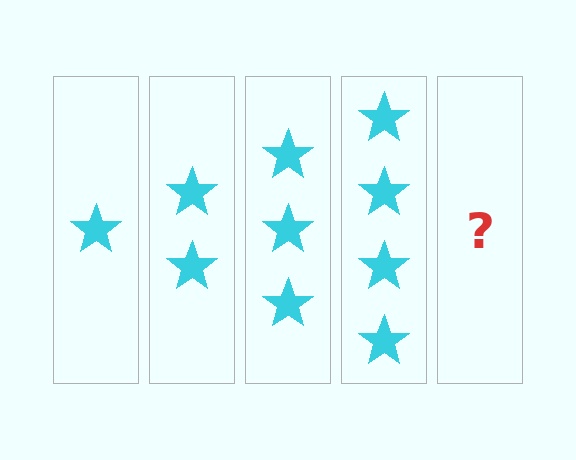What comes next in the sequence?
The next element should be 5 stars.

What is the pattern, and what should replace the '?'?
The pattern is that each step adds one more star. The '?' should be 5 stars.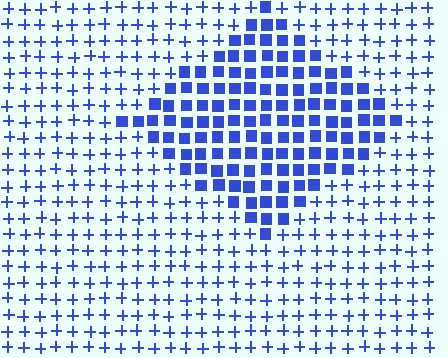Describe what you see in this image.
The image is filled with small blue elements arranged in a uniform grid. A diamond-shaped region contains squares, while the surrounding area contains plus signs. The boundary is defined purely by the change in element shape.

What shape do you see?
I see a diamond.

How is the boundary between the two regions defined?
The boundary is defined by a change in element shape: squares inside vs. plus signs outside. All elements share the same color and spacing.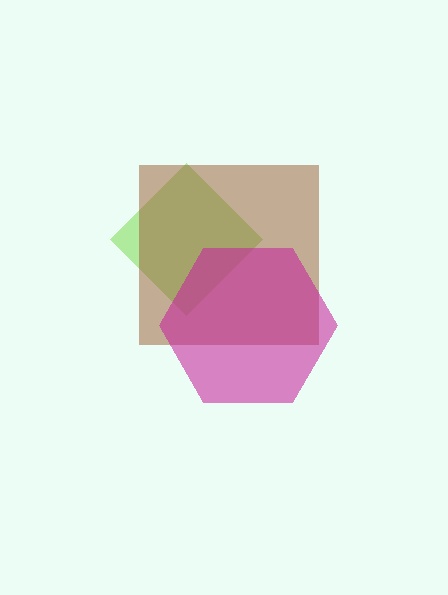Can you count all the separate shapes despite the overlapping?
Yes, there are 3 separate shapes.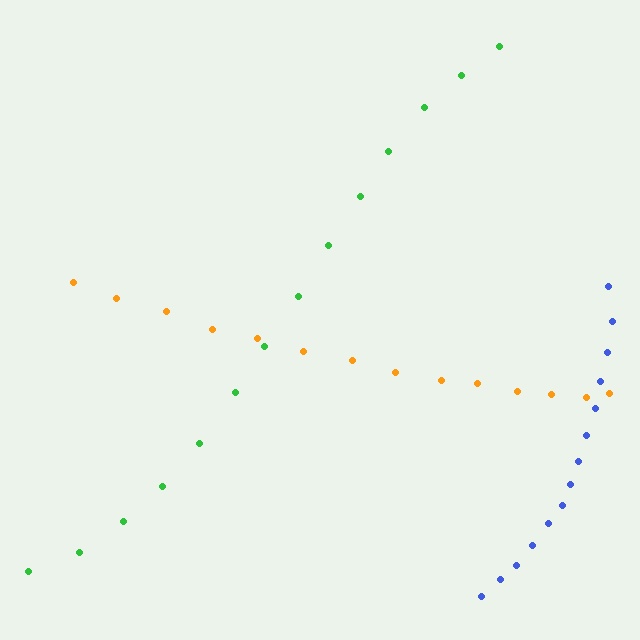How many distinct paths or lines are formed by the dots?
There are 3 distinct paths.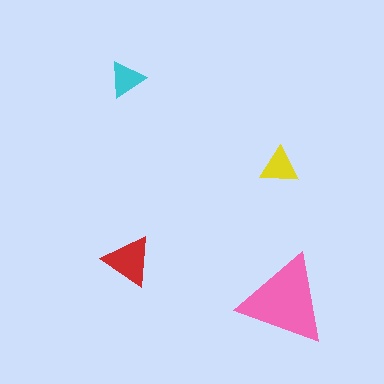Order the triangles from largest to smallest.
the pink one, the red one, the yellow one, the cyan one.